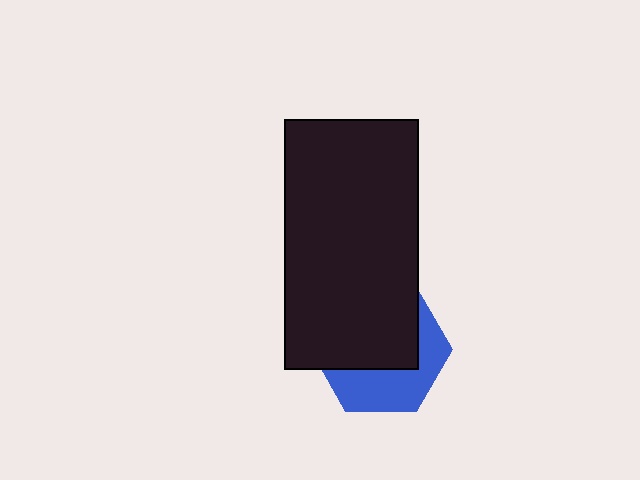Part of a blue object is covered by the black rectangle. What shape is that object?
It is a hexagon.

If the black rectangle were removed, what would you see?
You would see the complete blue hexagon.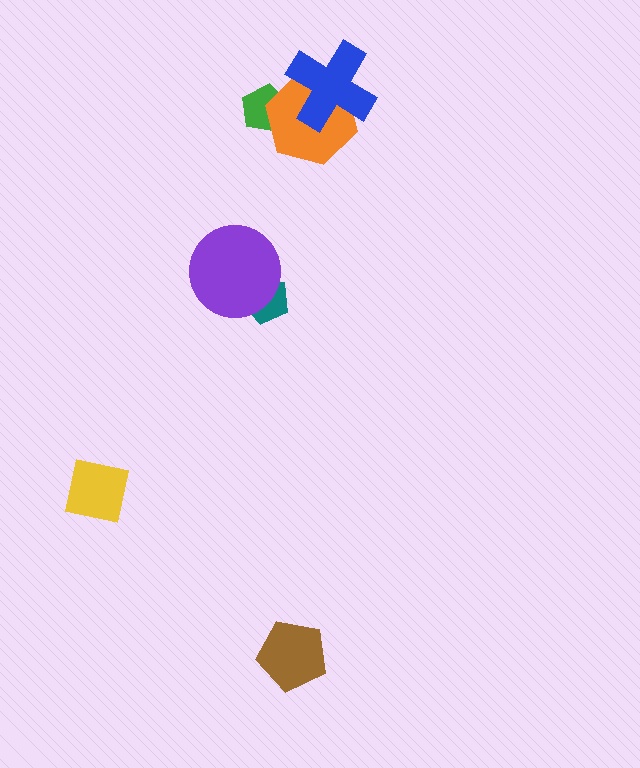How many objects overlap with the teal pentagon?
1 object overlaps with the teal pentagon.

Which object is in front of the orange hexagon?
The blue cross is in front of the orange hexagon.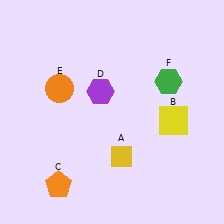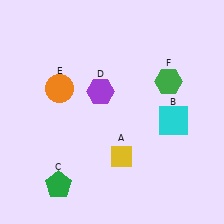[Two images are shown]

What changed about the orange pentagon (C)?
In Image 1, C is orange. In Image 2, it changed to green.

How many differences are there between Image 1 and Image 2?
There are 2 differences between the two images.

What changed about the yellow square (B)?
In Image 1, B is yellow. In Image 2, it changed to cyan.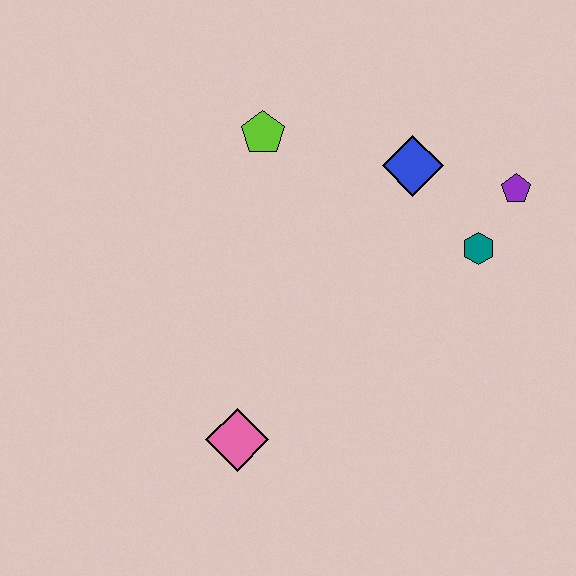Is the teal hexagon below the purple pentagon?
Yes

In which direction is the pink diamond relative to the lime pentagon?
The pink diamond is below the lime pentagon.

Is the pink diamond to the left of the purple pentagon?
Yes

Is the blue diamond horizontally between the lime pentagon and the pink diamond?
No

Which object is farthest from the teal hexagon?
The pink diamond is farthest from the teal hexagon.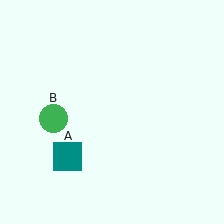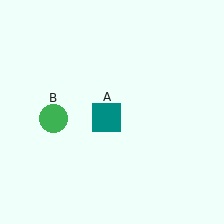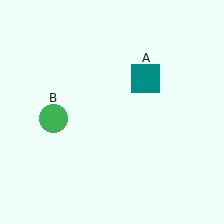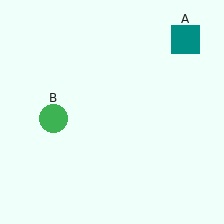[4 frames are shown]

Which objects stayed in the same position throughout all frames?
Green circle (object B) remained stationary.